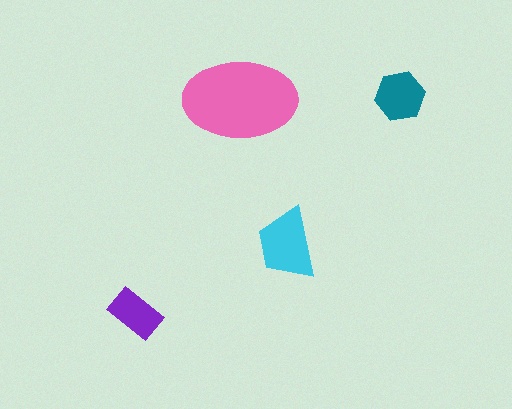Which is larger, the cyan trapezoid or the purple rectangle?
The cyan trapezoid.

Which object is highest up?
The teal hexagon is topmost.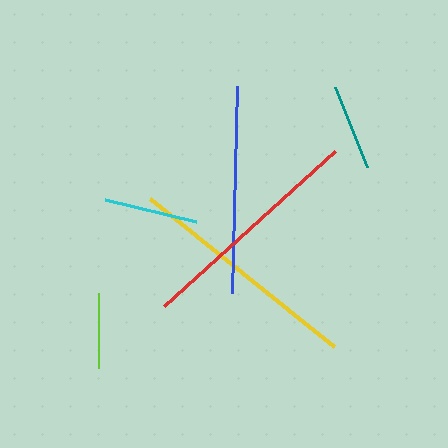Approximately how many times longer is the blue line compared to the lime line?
The blue line is approximately 2.8 times the length of the lime line.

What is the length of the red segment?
The red segment is approximately 230 pixels long.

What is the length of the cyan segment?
The cyan segment is approximately 93 pixels long.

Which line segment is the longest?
The yellow line is the longest at approximately 236 pixels.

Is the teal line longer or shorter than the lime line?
The teal line is longer than the lime line.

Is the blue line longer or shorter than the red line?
The red line is longer than the blue line.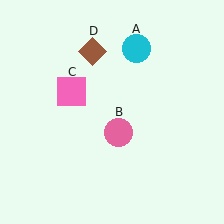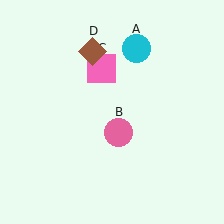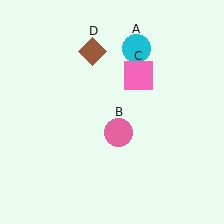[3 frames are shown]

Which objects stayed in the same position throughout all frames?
Cyan circle (object A) and pink circle (object B) and brown diamond (object D) remained stationary.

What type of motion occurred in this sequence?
The pink square (object C) rotated clockwise around the center of the scene.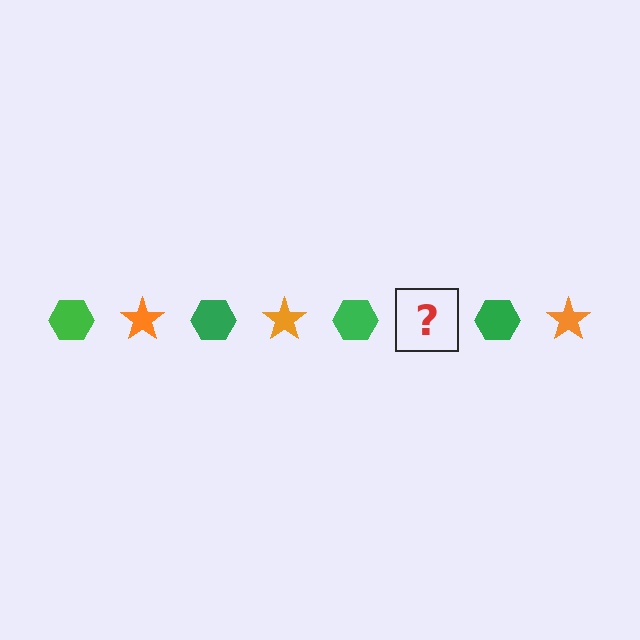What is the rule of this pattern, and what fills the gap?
The rule is that the pattern alternates between green hexagon and orange star. The gap should be filled with an orange star.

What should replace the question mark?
The question mark should be replaced with an orange star.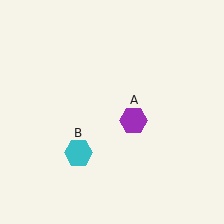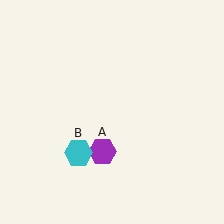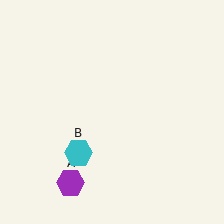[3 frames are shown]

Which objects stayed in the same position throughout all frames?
Cyan hexagon (object B) remained stationary.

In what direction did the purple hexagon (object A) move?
The purple hexagon (object A) moved down and to the left.